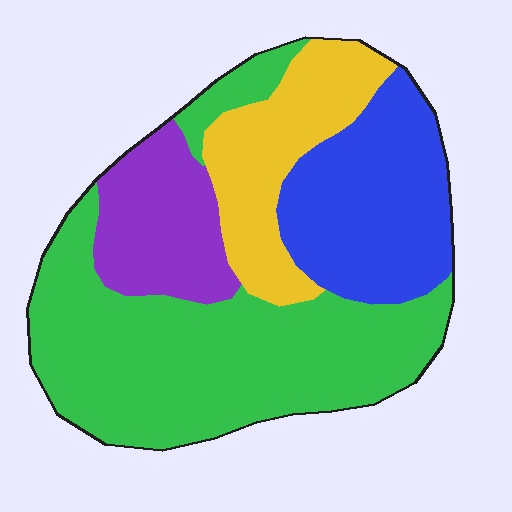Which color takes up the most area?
Green, at roughly 45%.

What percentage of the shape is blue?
Blue takes up about one fifth (1/5) of the shape.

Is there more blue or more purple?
Blue.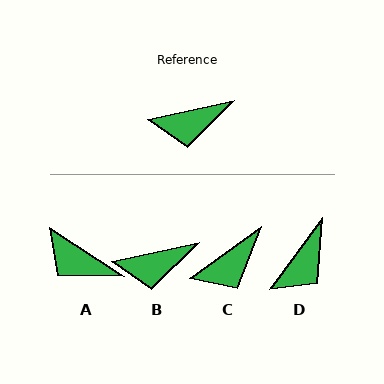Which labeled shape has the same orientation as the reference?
B.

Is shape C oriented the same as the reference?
No, it is off by about 24 degrees.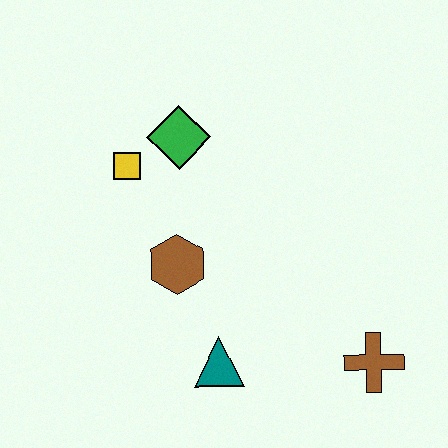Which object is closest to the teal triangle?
The brown hexagon is closest to the teal triangle.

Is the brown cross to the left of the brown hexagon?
No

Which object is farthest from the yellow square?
The brown cross is farthest from the yellow square.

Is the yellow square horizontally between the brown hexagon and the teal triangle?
No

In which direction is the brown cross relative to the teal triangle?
The brown cross is to the right of the teal triangle.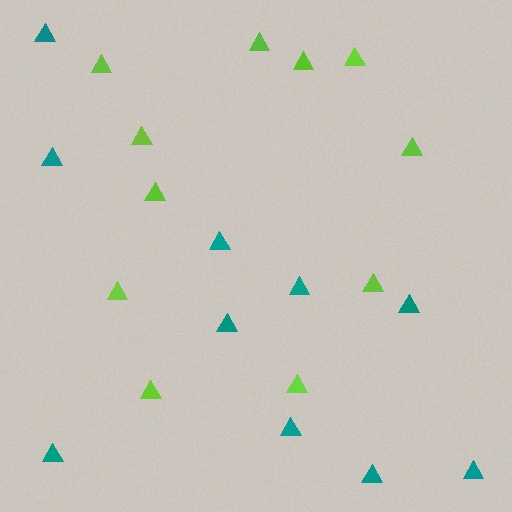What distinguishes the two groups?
There are 2 groups: one group of lime triangles (11) and one group of teal triangles (10).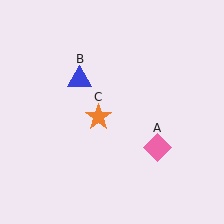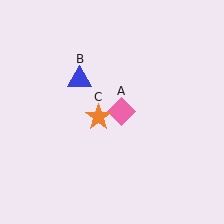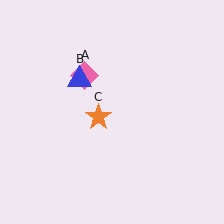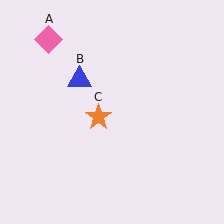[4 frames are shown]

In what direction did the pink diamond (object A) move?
The pink diamond (object A) moved up and to the left.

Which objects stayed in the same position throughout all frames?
Blue triangle (object B) and orange star (object C) remained stationary.